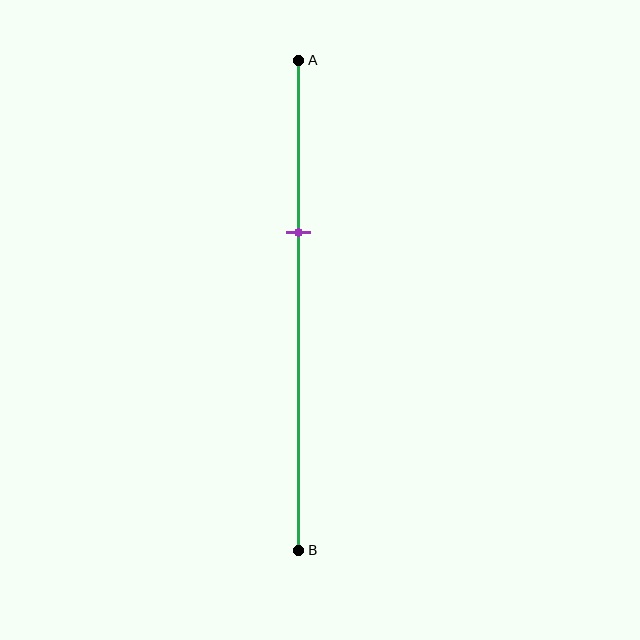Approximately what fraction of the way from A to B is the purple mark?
The purple mark is approximately 35% of the way from A to B.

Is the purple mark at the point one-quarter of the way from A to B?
No, the mark is at about 35% from A, not at the 25% one-quarter point.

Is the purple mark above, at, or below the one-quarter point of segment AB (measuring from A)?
The purple mark is below the one-quarter point of segment AB.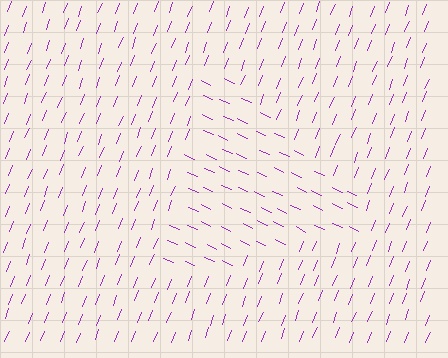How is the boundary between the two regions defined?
The boundary is defined purely by a change in line orientation (approximately 86 degrees difference). All lines are the same color and thickness.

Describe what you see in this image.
The image is filled with small purple line segments. A triangle region in the image has lines oriented differently from the surrounding lines, creating a visible texture boundary.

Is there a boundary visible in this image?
Yes, there is a texture boundary formed by a change in line orientation.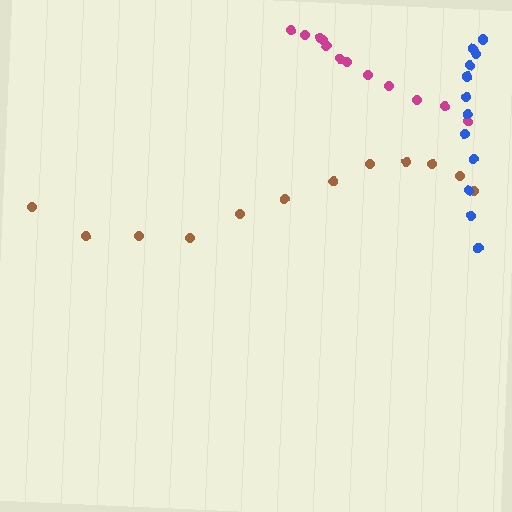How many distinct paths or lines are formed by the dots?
There are 3 distinct paths.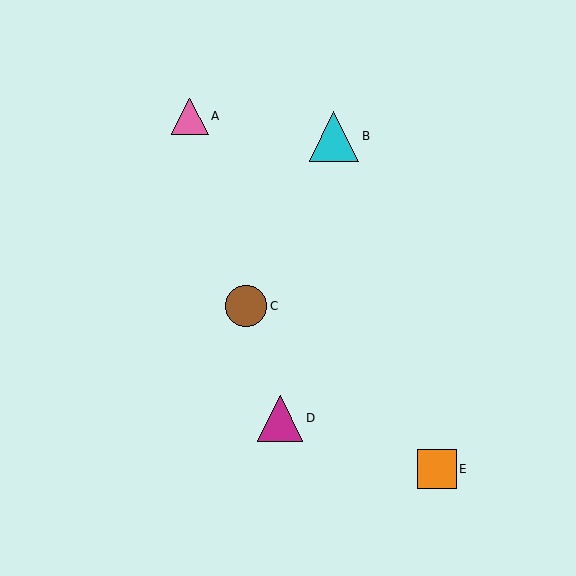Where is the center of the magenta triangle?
The center of the magenta triangle is at (280, 418).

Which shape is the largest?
The cyan triangle (labeled B) is the largest.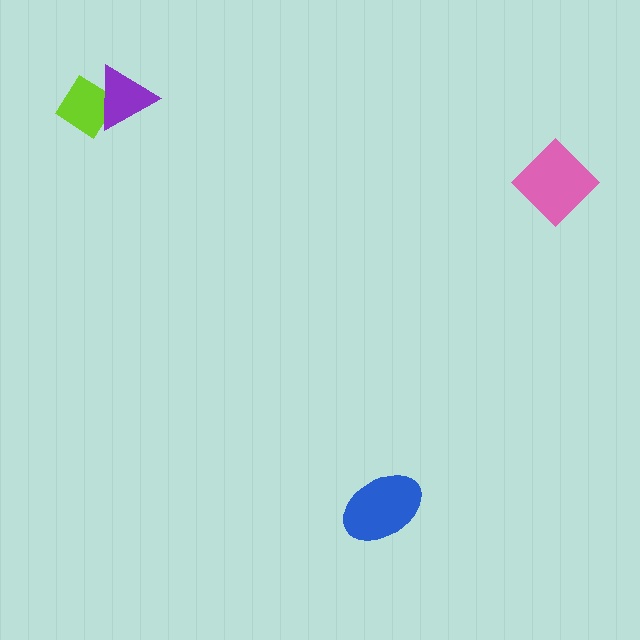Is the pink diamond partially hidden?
No, no other shape covers it.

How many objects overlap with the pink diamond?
0 objects overlap with the pink diamond.